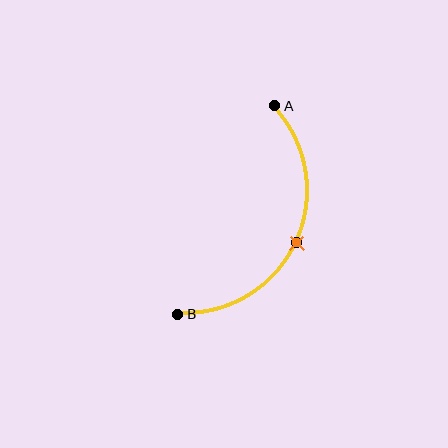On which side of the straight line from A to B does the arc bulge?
The arc bulges to the right of the straight line connecting A and B.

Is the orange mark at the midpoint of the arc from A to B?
Yes. The orange mark lies on the arc at equal arc-length from both A and B — it is the arc midpoint.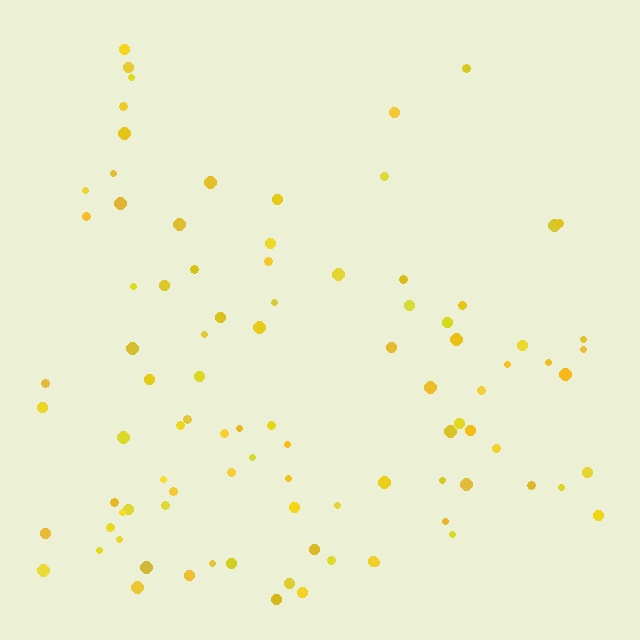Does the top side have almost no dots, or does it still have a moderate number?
Still a moderate number, just noticeably fewer than the bottom.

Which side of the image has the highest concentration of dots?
The bottom.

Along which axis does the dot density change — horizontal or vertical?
Vertical.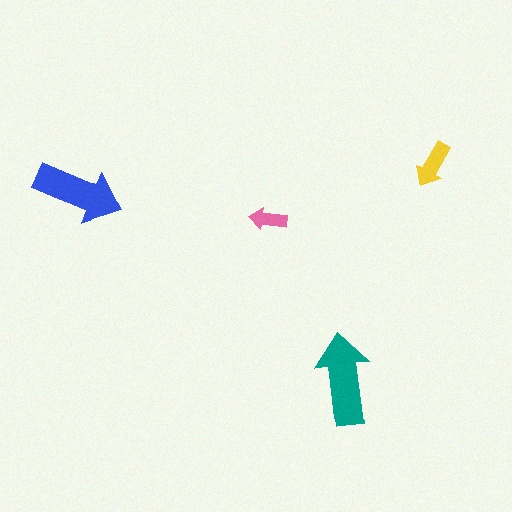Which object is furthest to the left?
The blue arrow is leftmost.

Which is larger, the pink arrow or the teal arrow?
The teal one.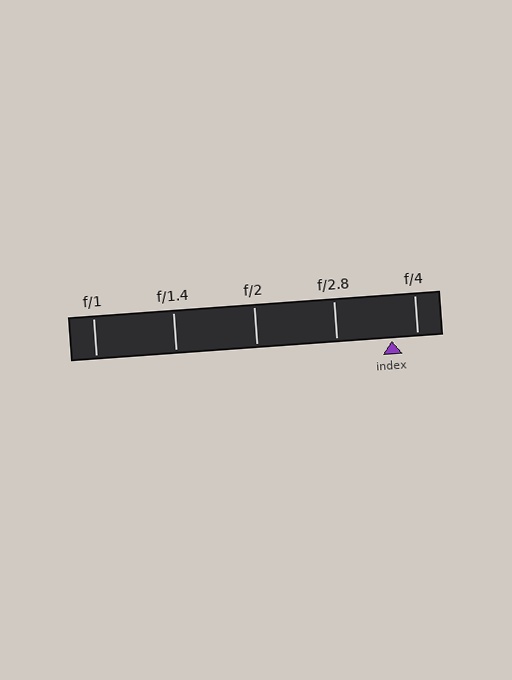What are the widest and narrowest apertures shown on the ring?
The widest aperture shown is f/1 and the narrowest is f/4.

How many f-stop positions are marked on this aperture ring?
There are 5 f-stop positions marked.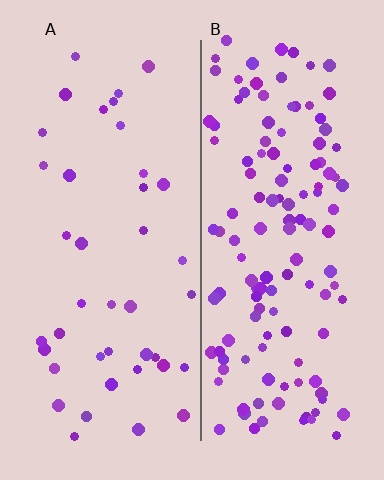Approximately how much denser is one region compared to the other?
Approximately 3.1× — region B over region A.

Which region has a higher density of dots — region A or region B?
B (the right).